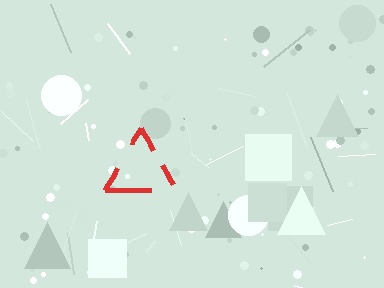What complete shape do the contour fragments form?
The contour fragments form a triangle.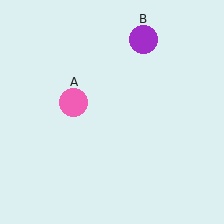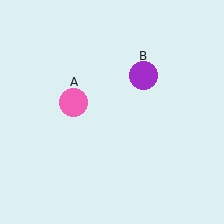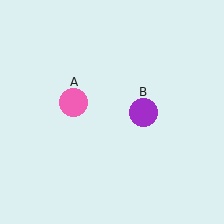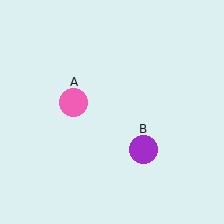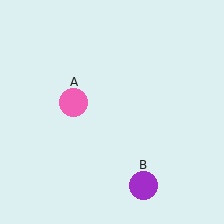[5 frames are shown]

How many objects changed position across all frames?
1 object changed position: purple circle (object B).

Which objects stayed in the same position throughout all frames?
Pink circle (object A) remained stationary.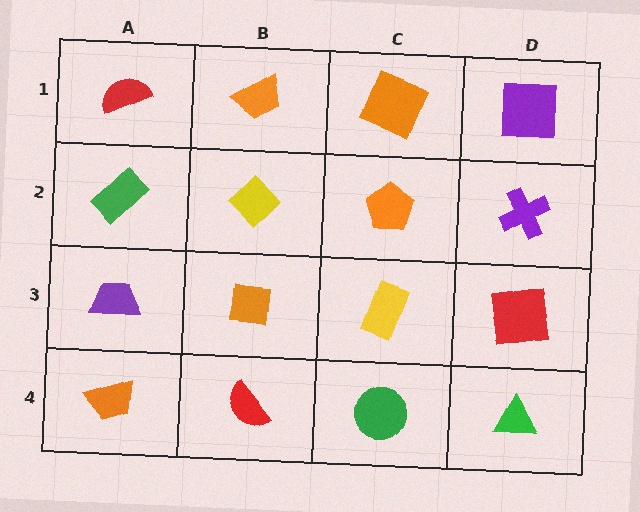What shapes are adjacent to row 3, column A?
A green rectangle (row 2, column A), an orange trapezoid (row 4, column A), an orange square (row 3, column B).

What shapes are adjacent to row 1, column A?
A green rectangle (row 2, column A), an orange trapezoid (row 1, column B).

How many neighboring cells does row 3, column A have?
3.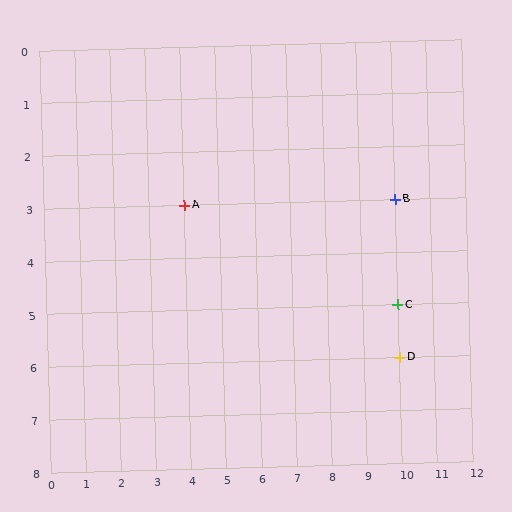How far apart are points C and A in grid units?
Points C and A are 6 columns and 2 rows apart (about 6.3 grid units diagonally).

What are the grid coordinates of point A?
Point A is at grid coordinates (4, 3).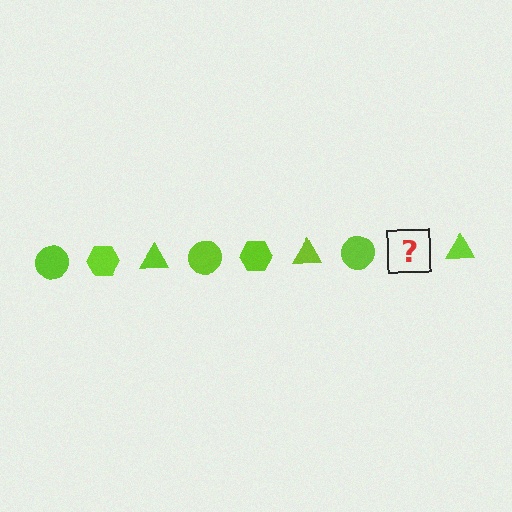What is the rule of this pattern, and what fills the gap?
The rule is that the pattern cycles through circle, hexagon, triangle shapes in lime. The gap should be filled with a lime hexagon.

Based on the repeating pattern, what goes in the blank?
The blank should be a lime hexagon.